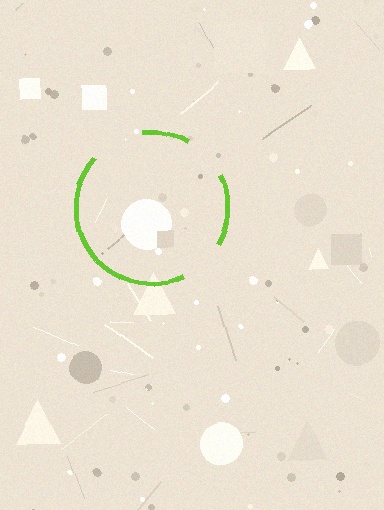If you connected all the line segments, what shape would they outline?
They would outline a circle.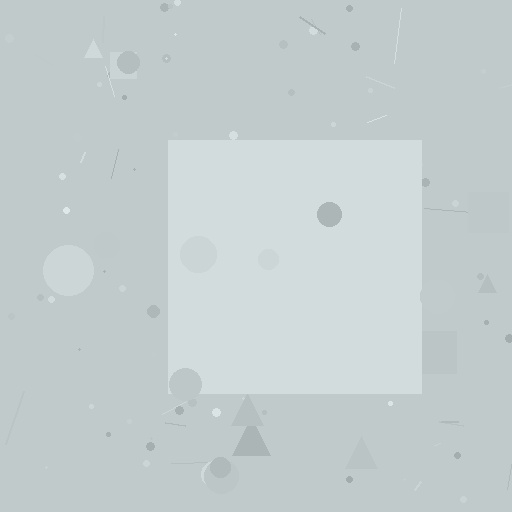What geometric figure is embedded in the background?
A square is embedded in the background.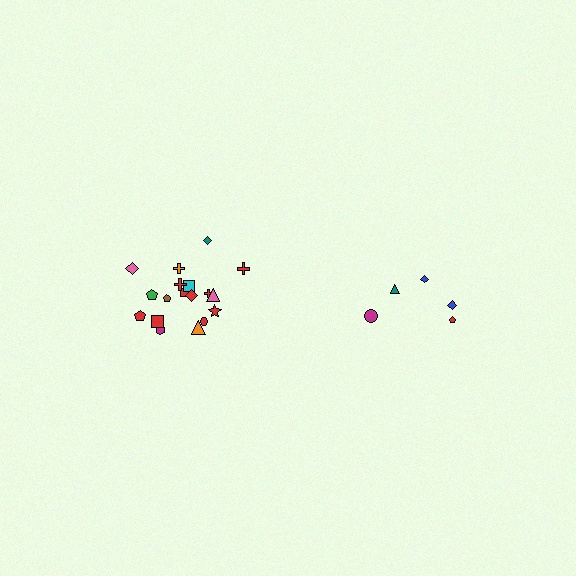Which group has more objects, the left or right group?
The left group.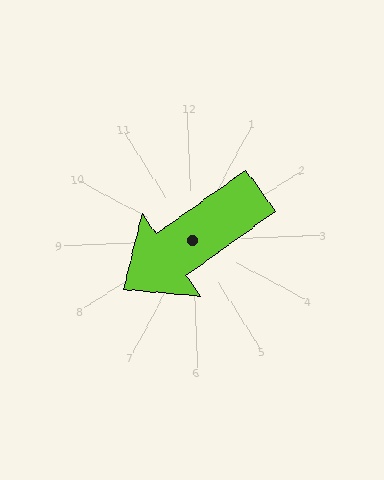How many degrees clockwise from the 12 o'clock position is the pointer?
Approximately 237 degrees.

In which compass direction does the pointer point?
Southwest.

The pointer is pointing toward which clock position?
Roughly 8 o'clock.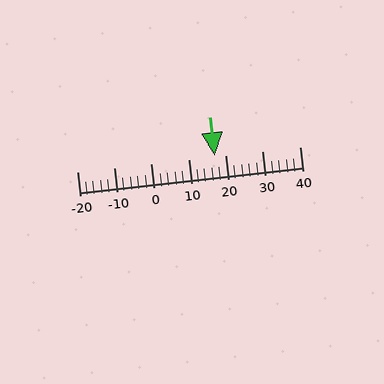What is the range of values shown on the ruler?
The ruler shows values from -20 to 40.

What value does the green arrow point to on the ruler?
The green arrow points to approximately 17.